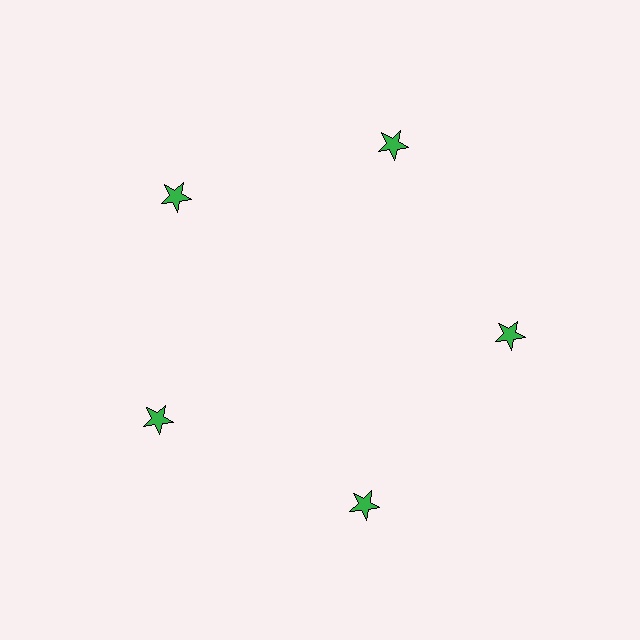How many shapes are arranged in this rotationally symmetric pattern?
There are 5 shapes, arranged in 5 groups of 1.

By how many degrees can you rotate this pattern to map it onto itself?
The pattern maps onto itself every 72 degrees of rotation.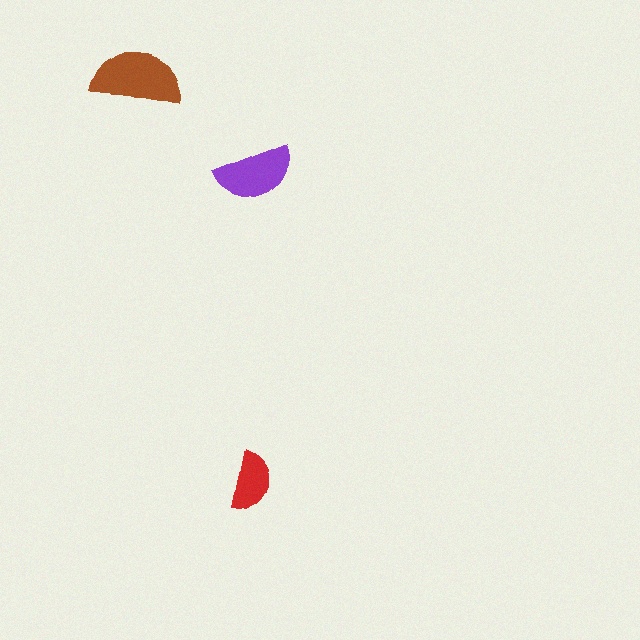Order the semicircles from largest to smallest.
the brown one, the purple one, the red one.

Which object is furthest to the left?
The brown semicircle is leftmost.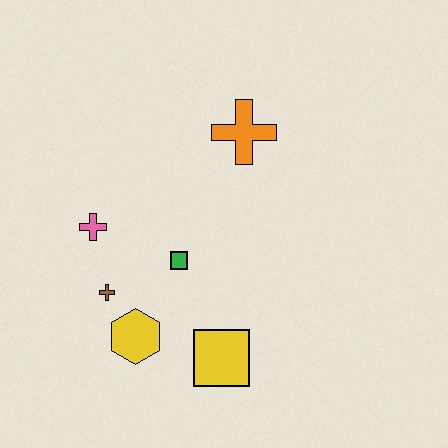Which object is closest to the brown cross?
The yellow hexagon is closest to the brown cross.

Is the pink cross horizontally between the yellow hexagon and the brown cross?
No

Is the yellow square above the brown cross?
No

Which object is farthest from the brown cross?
The orange cross is farthest from the brown cross.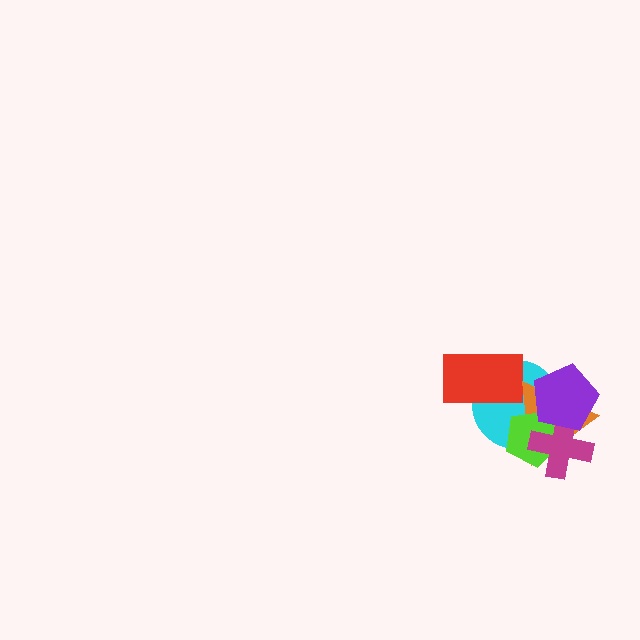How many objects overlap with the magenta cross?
4 objects overlap with the magenta cross.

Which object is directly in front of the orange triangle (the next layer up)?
The lime pentagon is directly in front of the orange triangle.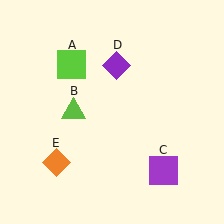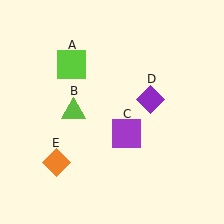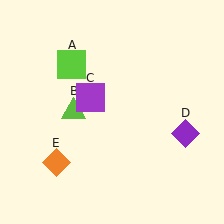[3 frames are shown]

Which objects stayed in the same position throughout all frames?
Lime square (object A) and lime triangle (object B) and orange diamond (object E) remained stationary.